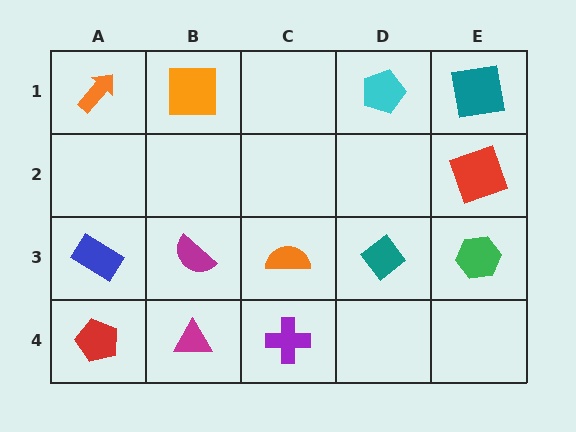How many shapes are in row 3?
5 shapes.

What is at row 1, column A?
An orange arrow.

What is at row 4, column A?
A red pentagon.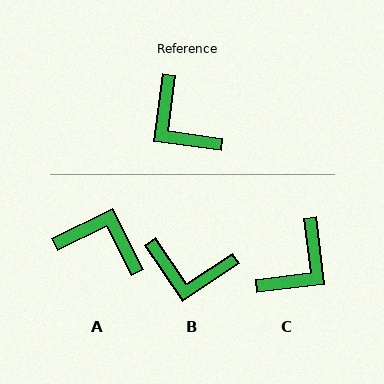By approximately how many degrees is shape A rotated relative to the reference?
Approximately 146 degrees clockwise.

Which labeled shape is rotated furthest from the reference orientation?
A, about 146 degrees away.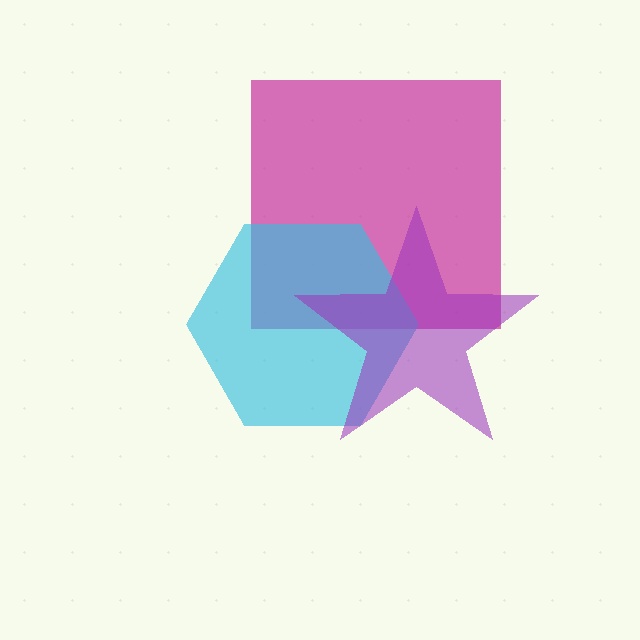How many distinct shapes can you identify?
There are 3 distinct shapes: a magenta square, a cyan hexagon, a purple star.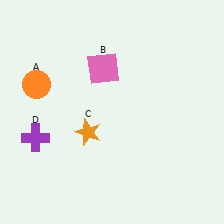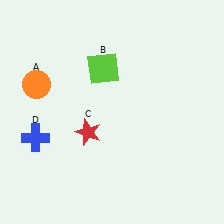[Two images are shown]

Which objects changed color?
B changed from pink to lime. C changed from orange to red. D changed from purple to blue.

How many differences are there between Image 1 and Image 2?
There are 3 differences between the two images.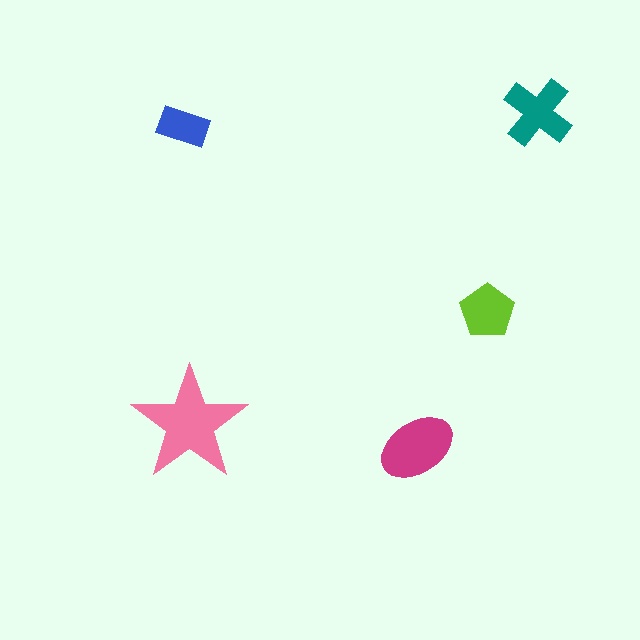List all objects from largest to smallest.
The pink star, the magenta ellipse, the teal cross, the lime pentagon, the blue rectangle.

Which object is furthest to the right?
The teal cross is rightmost.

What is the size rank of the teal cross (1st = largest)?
3rd.